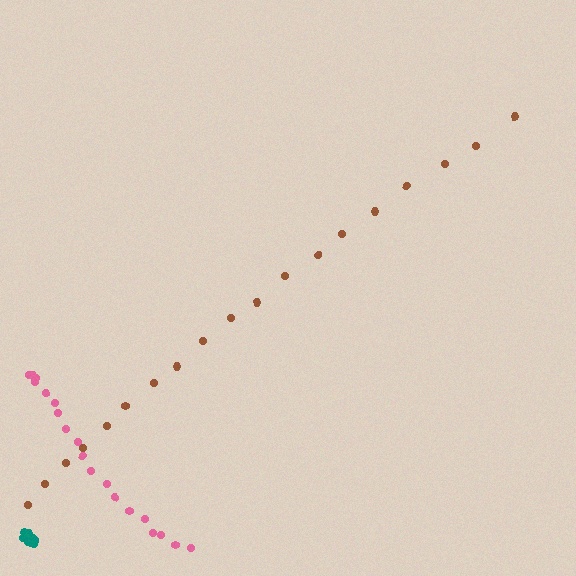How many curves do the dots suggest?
There are 3 distinct paths.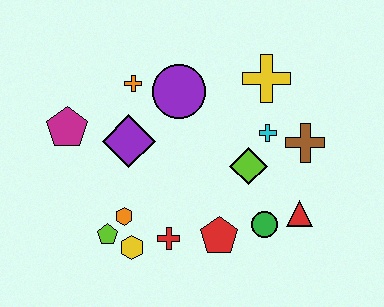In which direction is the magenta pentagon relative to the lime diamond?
The magenta pentagon is to the left of the lime diamond.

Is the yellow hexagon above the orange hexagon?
No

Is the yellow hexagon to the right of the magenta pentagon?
Yes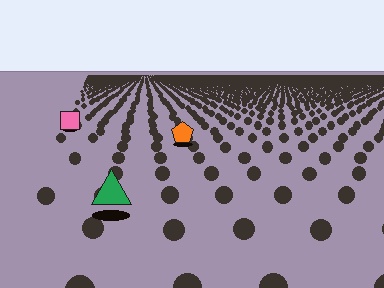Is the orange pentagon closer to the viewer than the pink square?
Yes. The orange pentagon is closer — you can tell from the texture gradient: the ground texture is coarser near it.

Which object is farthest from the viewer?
The pink square is farthest from the viewer. It appears smaller and the ground texture around it is denser.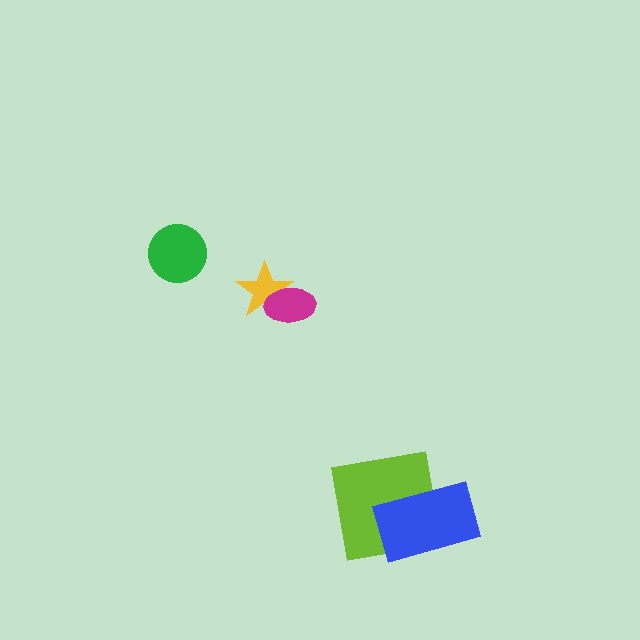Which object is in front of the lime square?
The blue rectangle is in front of the lime square.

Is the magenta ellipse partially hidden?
No, no other shape covers it.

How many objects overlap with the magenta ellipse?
1 object overlaps with the magenta ellipse.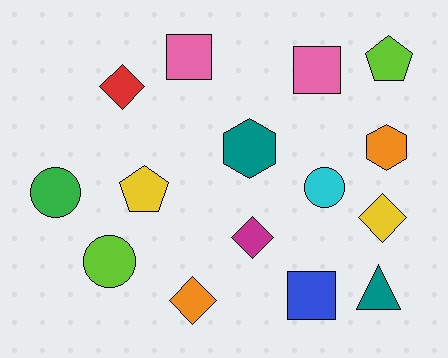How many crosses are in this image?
There are no crosses.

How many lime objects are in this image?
There are 2 lime objects.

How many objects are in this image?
There are 15 objects.